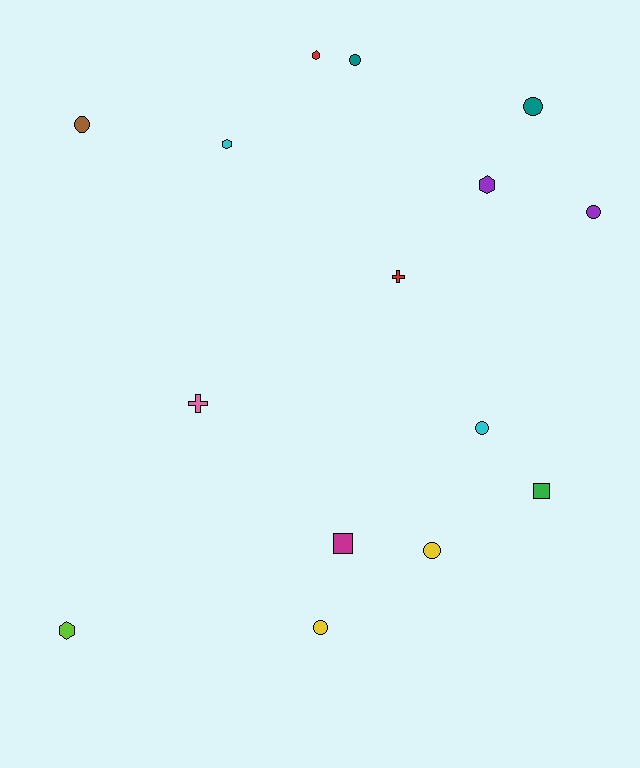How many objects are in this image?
There are 15 objects.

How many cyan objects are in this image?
There are 2 cyan objects.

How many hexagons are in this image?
There are 4 hexagons.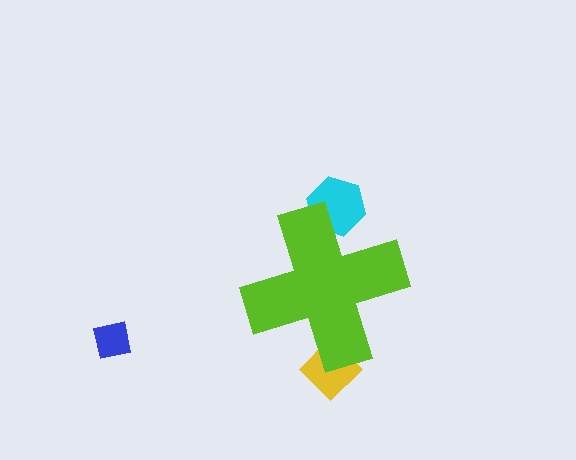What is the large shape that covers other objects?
A lime cross.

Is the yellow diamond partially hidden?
Yes, the yellow diamond is partially hidden behind the lime cross.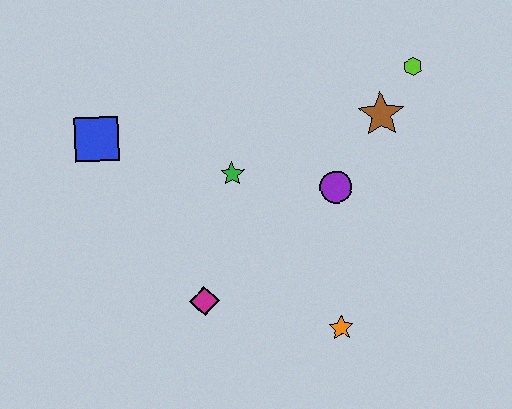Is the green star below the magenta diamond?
No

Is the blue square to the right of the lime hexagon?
No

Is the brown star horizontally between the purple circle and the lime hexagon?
Yes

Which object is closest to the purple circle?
The brown star is closest to the purple circle.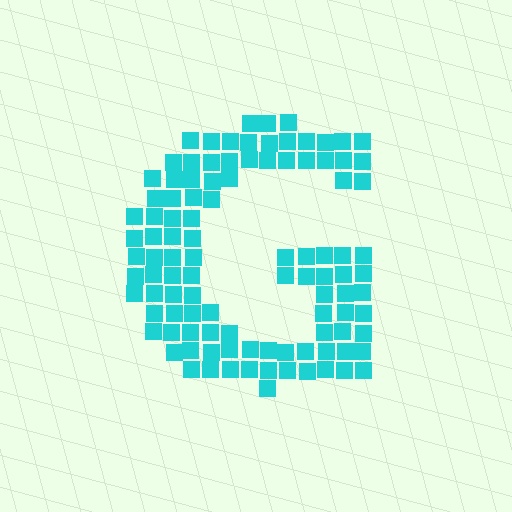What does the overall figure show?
The overall figure shows the letter G.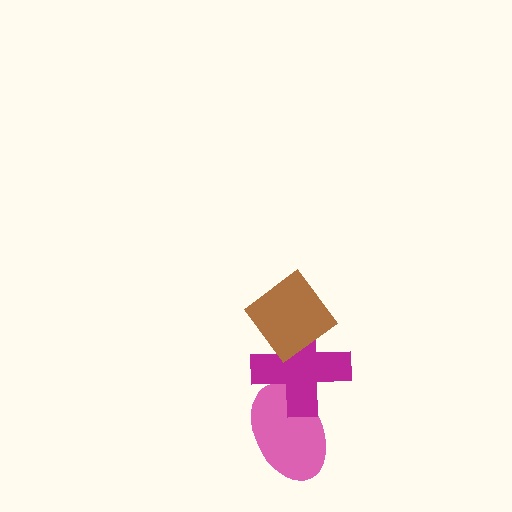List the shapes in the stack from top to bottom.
From top to bottom: the brown diamond, the magenta cross, the pink ellipse.